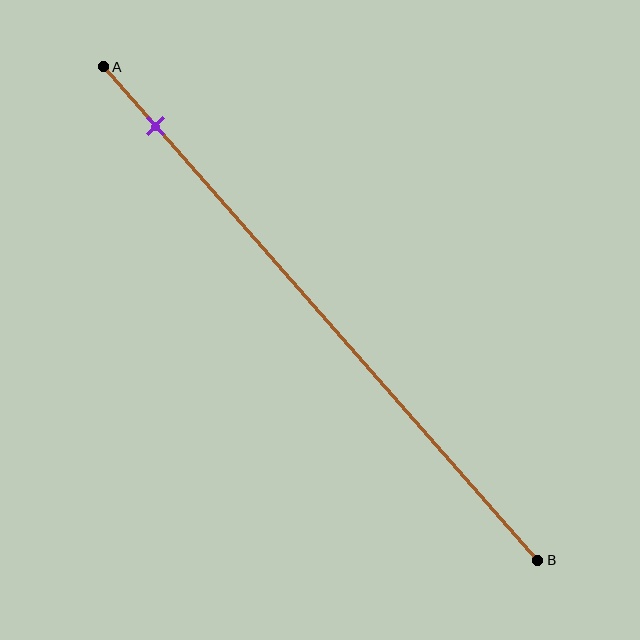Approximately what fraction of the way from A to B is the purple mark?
The purple mark is approximately 10% of the way from A to B.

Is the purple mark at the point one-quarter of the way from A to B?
No, the mark is at about 10% from A, not at the 25% one-quarter point.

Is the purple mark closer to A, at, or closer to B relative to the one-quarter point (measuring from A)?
The purple mark is closer to point A than the one-quarter point of segment AB.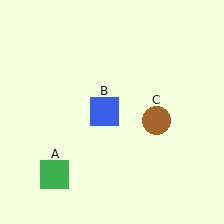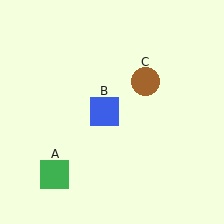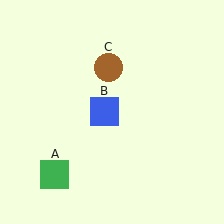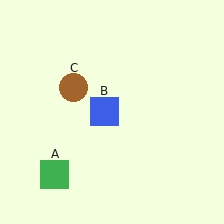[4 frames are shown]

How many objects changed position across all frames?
1 object changed position: brown circle (object C).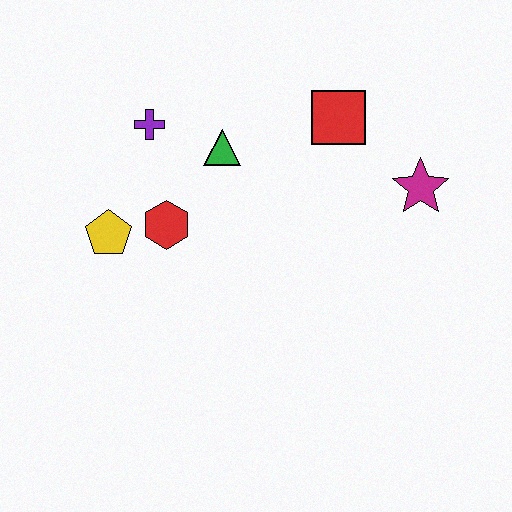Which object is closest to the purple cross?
The green triangle is closest to the purple cross.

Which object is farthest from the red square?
The yellow pentagon is farthest from the red square.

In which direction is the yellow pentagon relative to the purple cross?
The yellow pentagon is below the purple cross.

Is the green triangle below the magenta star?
No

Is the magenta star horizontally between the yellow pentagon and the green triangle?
No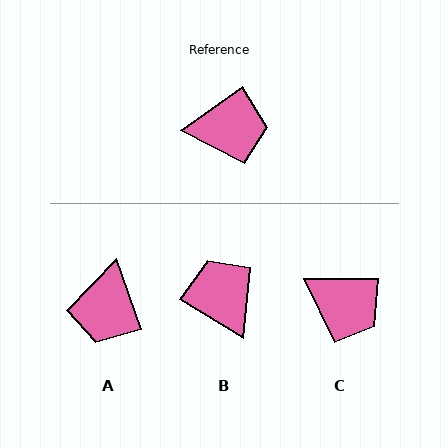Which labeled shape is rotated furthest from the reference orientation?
B, about 113 degrees away.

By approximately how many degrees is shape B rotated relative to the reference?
Approximately 113 degrees counter-clockwise.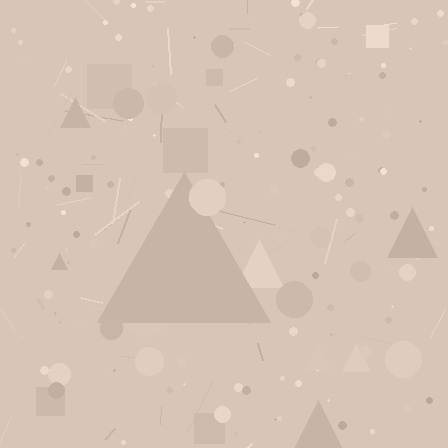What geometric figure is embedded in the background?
A triangle is embedded in the background.